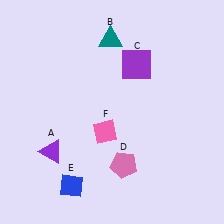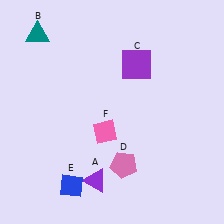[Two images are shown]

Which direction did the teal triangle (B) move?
The teal triangle (B) moved left.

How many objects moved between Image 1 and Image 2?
2 objects moved between the two images.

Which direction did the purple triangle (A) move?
The purple triangle (A) moved right.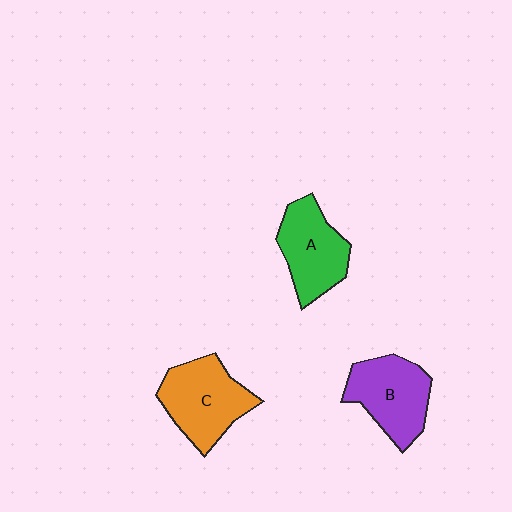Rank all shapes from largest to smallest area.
From largest to smallest: C (orange), B (purple), A (green).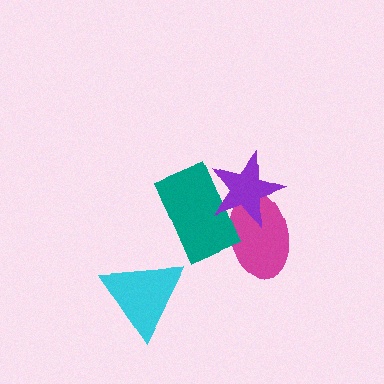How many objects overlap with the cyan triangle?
0 objects overlap with the cyan triangle.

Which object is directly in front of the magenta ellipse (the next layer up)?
The teal rectangle is directly in front of the magenta ellipse.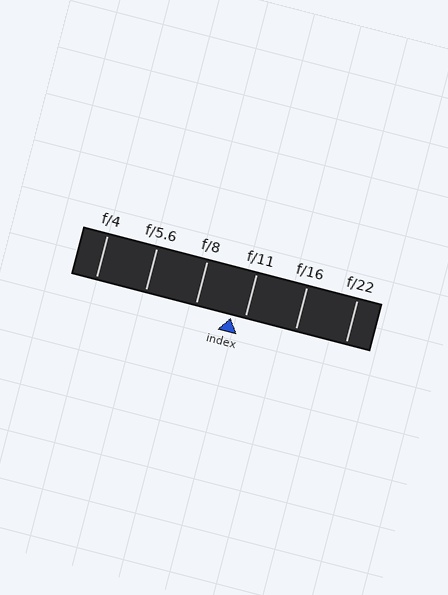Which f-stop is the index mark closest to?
The index mark is closest to f/11.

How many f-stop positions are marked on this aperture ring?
There are 6 f-stop positions marked.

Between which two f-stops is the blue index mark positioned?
The index mark is between f/8 and f/11.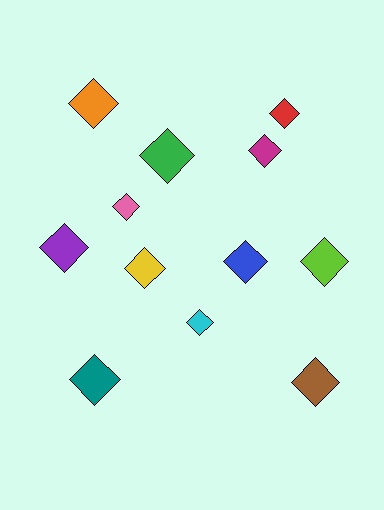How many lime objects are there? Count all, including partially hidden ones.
There is 1 lime object.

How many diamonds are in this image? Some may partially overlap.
There are 12 diamonds.